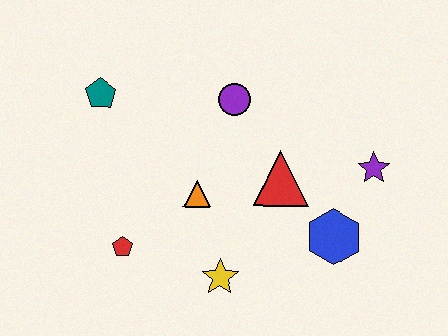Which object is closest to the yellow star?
The orange triangle is closest to the yellow star.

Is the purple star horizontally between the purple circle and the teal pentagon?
No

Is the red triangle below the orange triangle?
No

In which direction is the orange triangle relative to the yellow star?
The orange triangle is above the yellow star.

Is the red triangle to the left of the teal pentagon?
No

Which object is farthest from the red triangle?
The teal pentagon is farthest from the red triangle.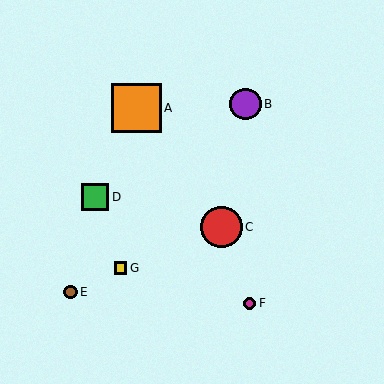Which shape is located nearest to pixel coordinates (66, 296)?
The brown circle (labeled E) at (70, 292) is nearest to that location.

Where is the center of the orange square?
The center of the orange square is at (137, 108).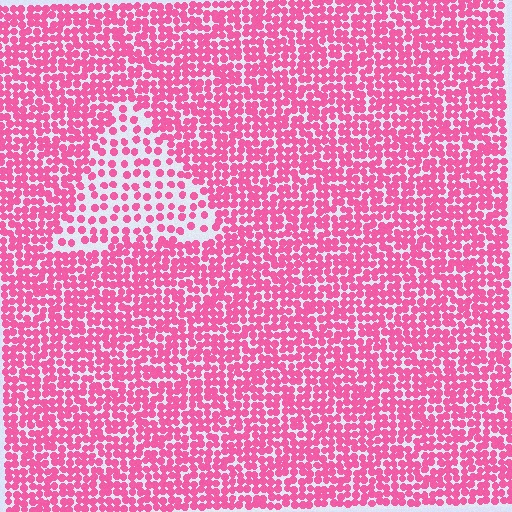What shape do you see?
I see a triangle.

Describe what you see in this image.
The image contains small pink elements arranged at two different densities. A triangle-shaped region is visible where the elements are less densely packed than the surrounding area.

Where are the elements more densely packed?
The elements are more densely packed outside the triangle boundary.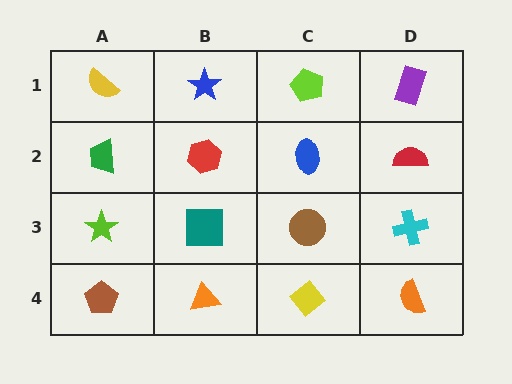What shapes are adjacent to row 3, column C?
A blue ellipse (row 2, column C), a yellow diamond (row 4, column C), a teal square (row 3, column B), a cyan cross (row 3, column D).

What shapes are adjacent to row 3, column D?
A red semicircle (row 2, column D), an orange semicircle (row 4, column D), a brown circle (row 3, column C).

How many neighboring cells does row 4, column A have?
2.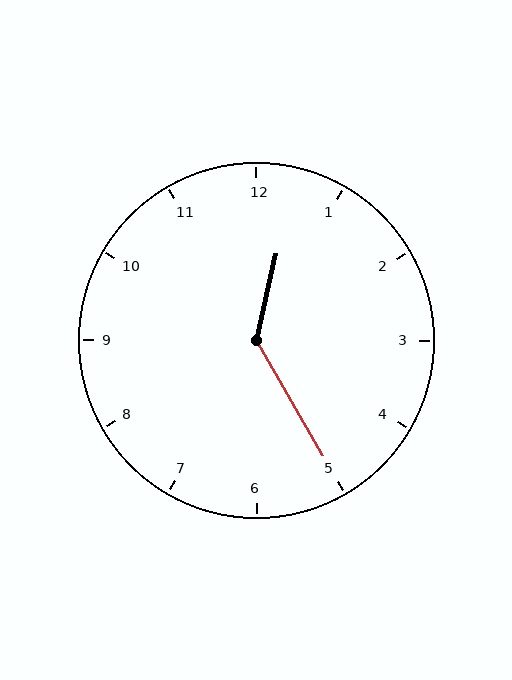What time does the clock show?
12:25.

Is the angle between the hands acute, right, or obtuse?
It is obtuse.